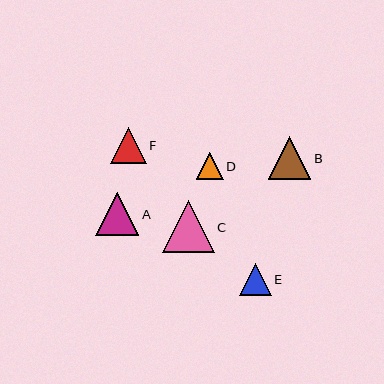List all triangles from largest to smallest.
From largest to smallest: C, A, B, F, E, D.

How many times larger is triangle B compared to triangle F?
Triangle B is approximately 1.2 times the size of triangle F.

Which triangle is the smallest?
Triangle D is the smallest with a size of approximately 27 pixels.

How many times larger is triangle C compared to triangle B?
Triangle C is approximately 1.2 times the size of triangle B.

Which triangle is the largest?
Triangle C is the largest with a size of approximately 52 pixels.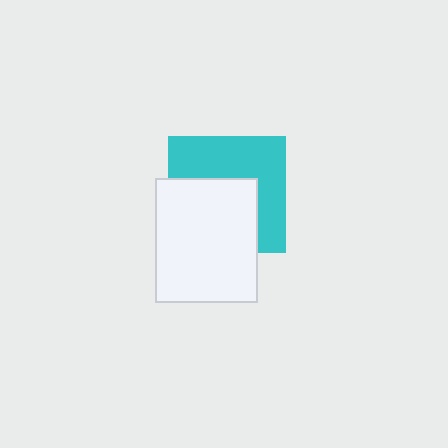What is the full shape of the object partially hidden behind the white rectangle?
The partially hidden object is a cyan square.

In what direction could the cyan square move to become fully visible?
The cyan square could move toward the upper-right. That would shift it out from behind the white rectangle entirely.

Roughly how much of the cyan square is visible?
About half of it is visible (roughly 51%).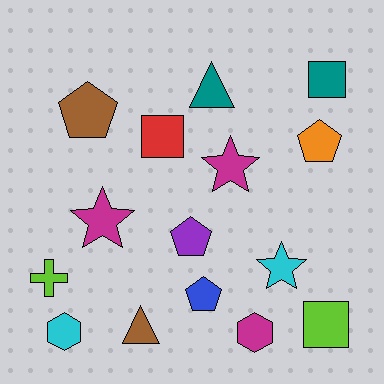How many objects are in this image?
There are 15 objects.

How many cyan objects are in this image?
There are 2 cyan objects.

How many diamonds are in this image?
There are no diamonds.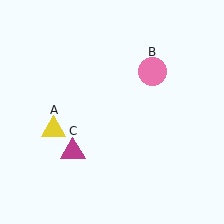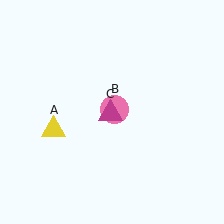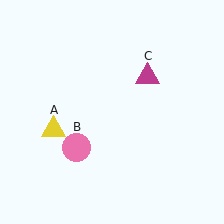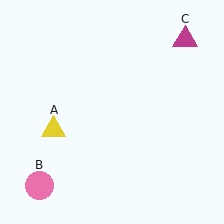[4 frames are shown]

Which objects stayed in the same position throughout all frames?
Yellow triangle (object A) remained stationary.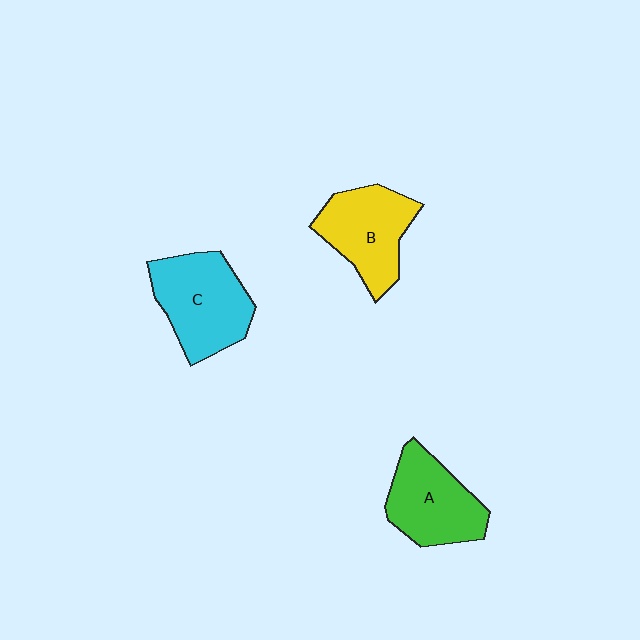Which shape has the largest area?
Shape C (cyan).